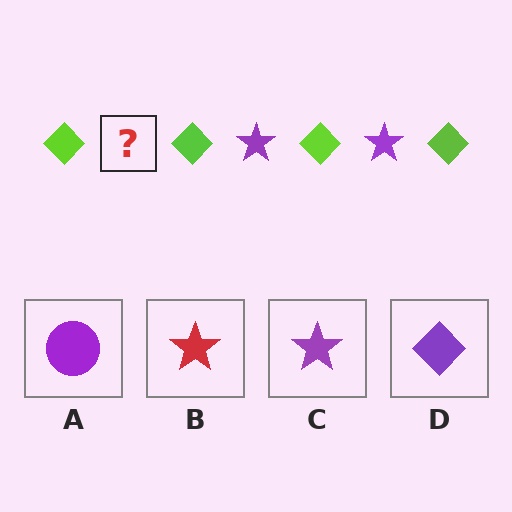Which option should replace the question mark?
Option C.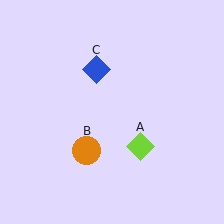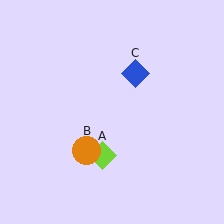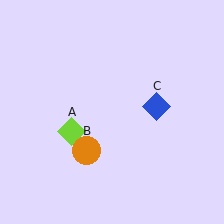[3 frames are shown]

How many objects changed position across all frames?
2 objects changed position: lime diamond (object A), blue diamond (object C).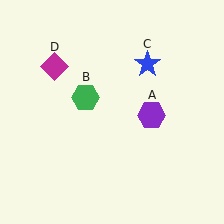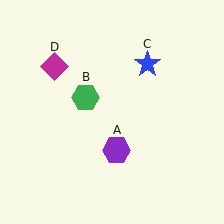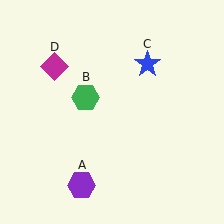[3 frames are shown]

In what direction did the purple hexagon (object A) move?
The purple hexagon (object A) moved down and to the left.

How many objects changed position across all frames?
1 object changed position: purple hexagon (object A).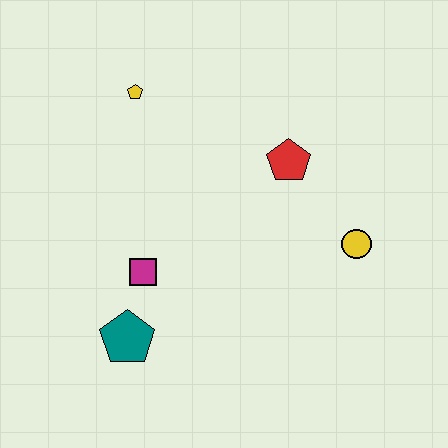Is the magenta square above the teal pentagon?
Yes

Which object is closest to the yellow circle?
The red pentagon is closest to the yellow circle.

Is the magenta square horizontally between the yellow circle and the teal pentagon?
Yes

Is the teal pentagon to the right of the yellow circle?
No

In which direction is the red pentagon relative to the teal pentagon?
The red pentagon is above the teal pentagon.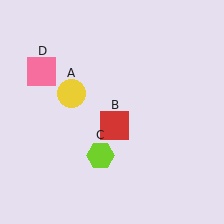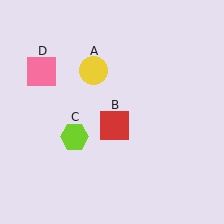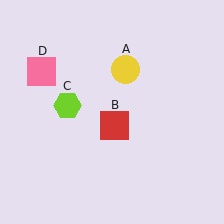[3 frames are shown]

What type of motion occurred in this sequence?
The yellow circle (object A), lime hexagon (object C) rotated clockwise around the center of the scene.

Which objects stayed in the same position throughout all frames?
Red square (object B) and pink square (object D) remained stationary.